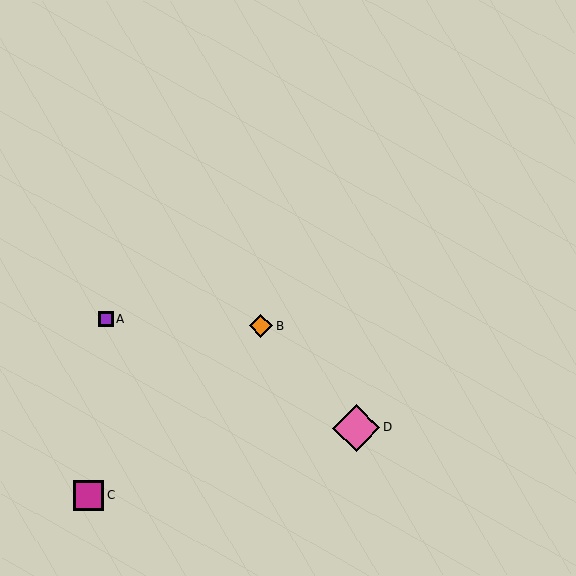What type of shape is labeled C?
Shape C is a magenta square.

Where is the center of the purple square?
The center of the purple square is at (106, 319).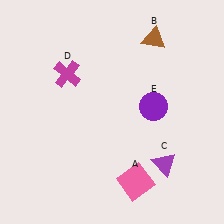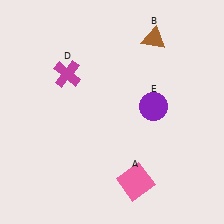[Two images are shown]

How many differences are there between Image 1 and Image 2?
There is 1 difference between the two images.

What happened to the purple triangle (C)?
The purple triangle (C) was removed in Image 2. It was in the bottom-right area of Image 1.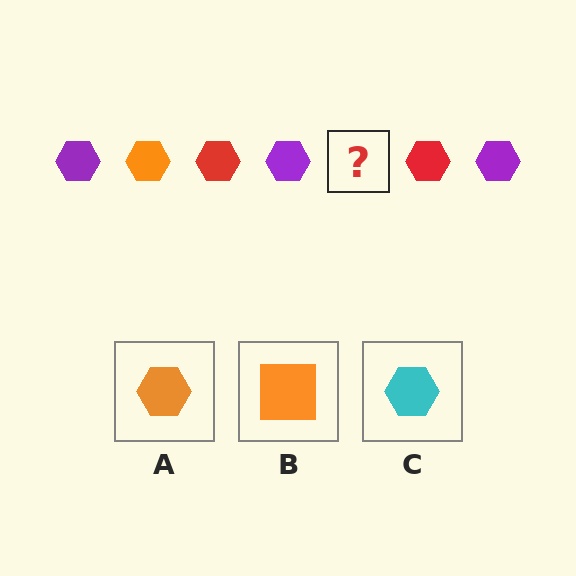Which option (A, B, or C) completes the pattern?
A.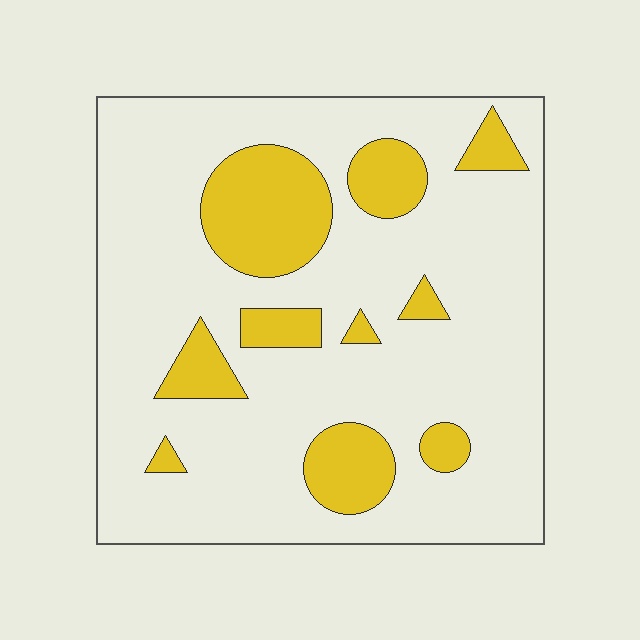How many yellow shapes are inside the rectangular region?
10.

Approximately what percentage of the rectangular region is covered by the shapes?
Approximately 20%.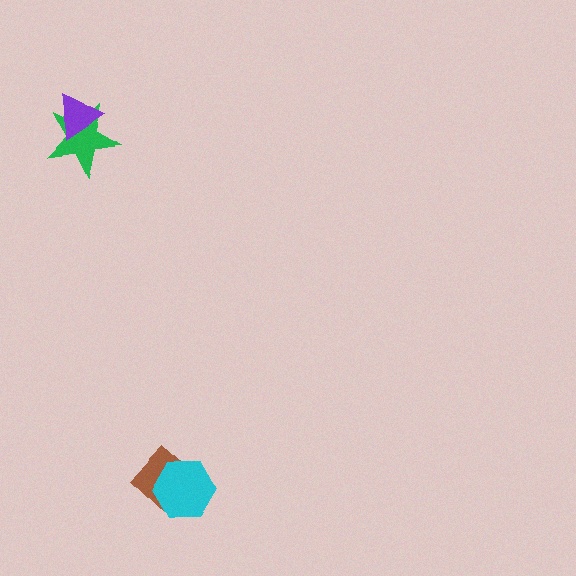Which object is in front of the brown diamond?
The cyan hexagon is in front of the brown diamond.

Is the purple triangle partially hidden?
No, no other shape covers it.